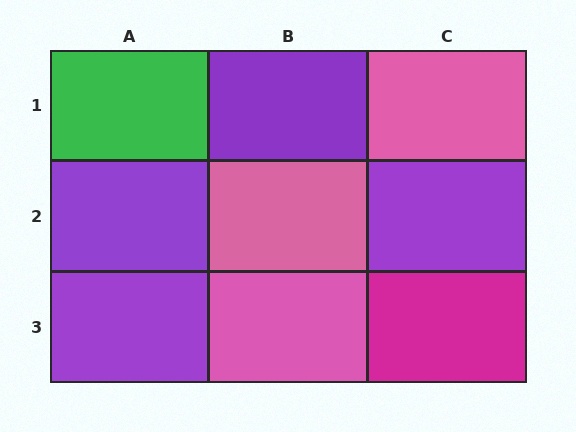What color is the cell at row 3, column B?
Pink.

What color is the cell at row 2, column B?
Pink.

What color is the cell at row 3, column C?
Magenta.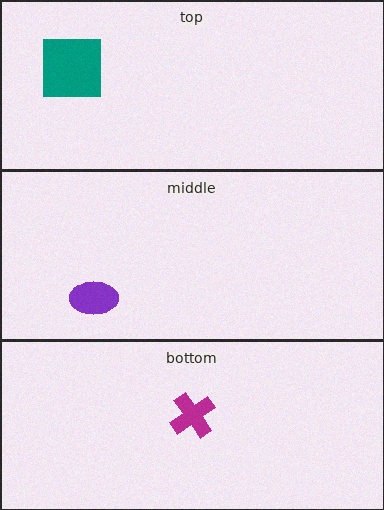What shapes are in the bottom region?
The magenta cross.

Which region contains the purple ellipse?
The middle region.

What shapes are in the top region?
The teal square.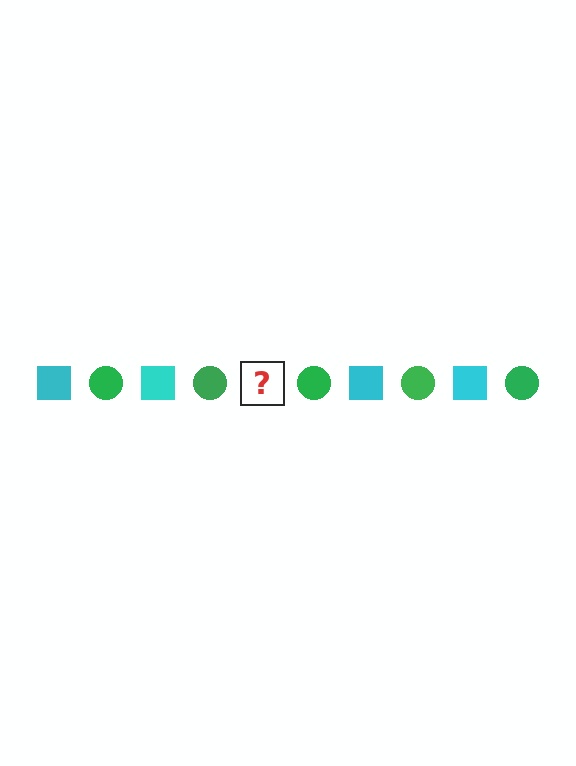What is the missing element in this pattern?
The missing element is a cyan square.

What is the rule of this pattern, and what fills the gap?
The rule is that the pattern alternates between cyan square and green circle. The gap should be filled with a cyan square.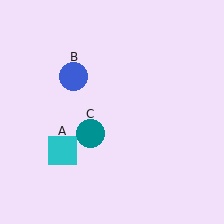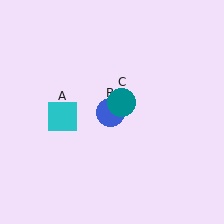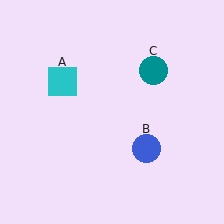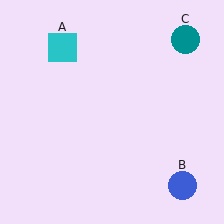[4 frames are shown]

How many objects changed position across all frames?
3 objects changed position: cyan square (object A), blue circle (object B), teal circle (object C).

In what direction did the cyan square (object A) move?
The cyan square (object A) moved up.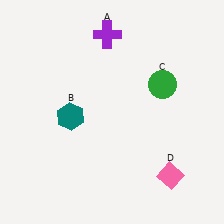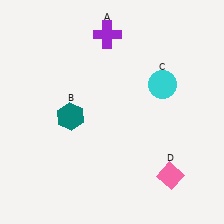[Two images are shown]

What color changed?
The circle (C) changed from green in Image 1 to cyan in Image 2.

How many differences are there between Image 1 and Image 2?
There is 1 difference between the two images.